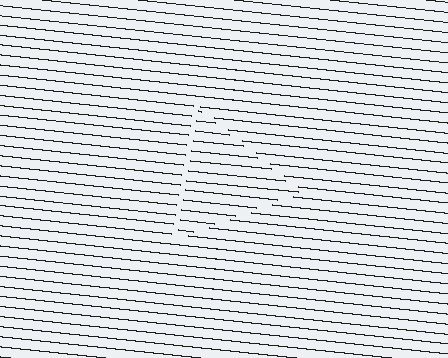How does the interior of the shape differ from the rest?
The interior of the shape contains the same grating, shifted by half a period — the contour is defined by the phase discontinuity where line-ends from the inner and outer gratings abut.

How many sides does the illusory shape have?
3 sides — the line-ends trace a triangle.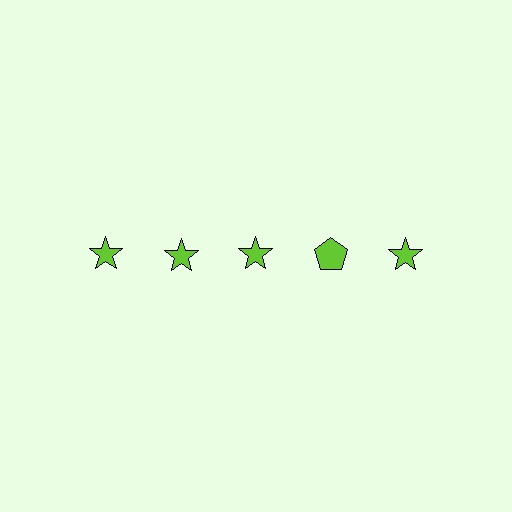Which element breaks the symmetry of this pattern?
The lime pentagon in the top row, second from right column breaks the symmetry. All other shapes are lime stars.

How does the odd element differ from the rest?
It has a different shape: pentagon instead of star.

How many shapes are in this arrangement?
There are 5 shapes arranged in a grid pattern.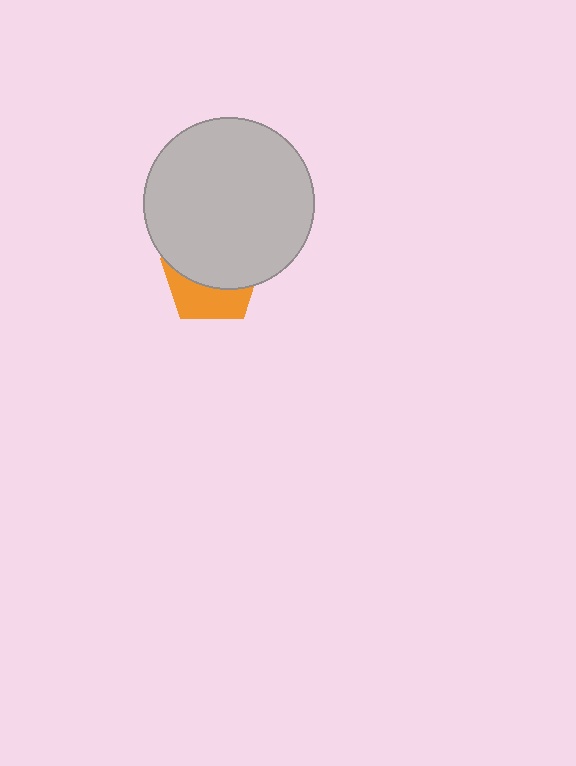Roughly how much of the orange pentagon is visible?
A small part of it is visible (roughly 39%).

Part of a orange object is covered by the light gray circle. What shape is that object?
It is a pentagon.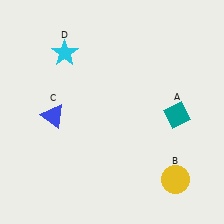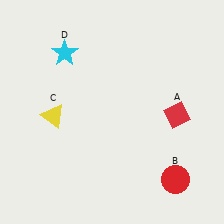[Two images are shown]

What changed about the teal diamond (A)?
In Image 1, A is teal. In Image 2, it changed to red.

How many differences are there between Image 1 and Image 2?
There are 3 differences between the two images.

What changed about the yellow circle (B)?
In Image 1, B is yellow. In Image 2, it changed to red.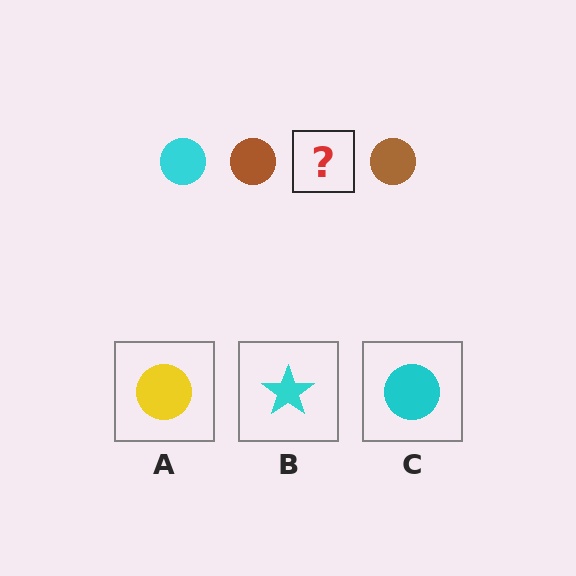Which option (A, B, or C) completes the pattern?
C.